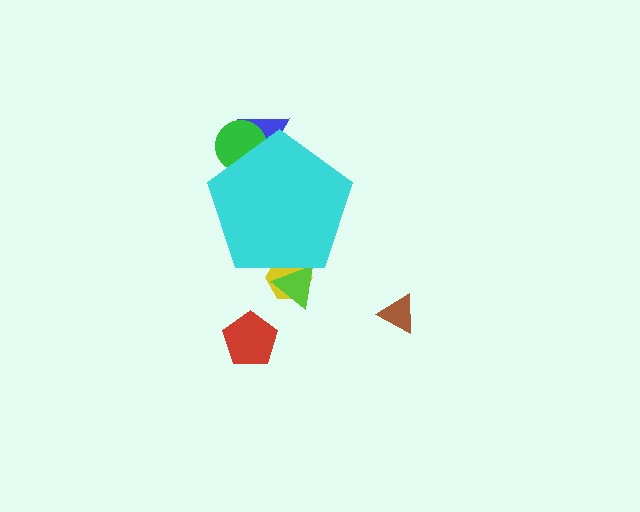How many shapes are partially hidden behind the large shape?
4 shapes are partially hidden.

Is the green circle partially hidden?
Yes, the green circle is partially hidden behind the cyan pentagon.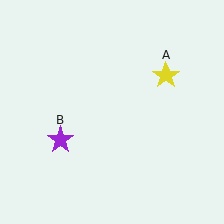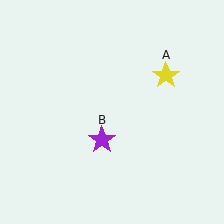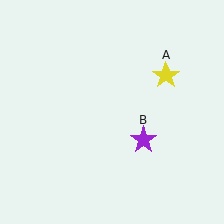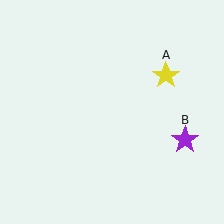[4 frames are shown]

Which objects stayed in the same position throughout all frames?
Yellow star (object A) remained stationary.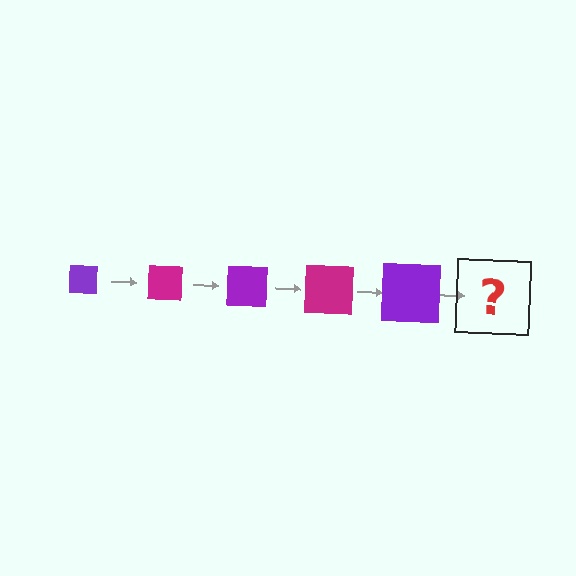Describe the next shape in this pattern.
It should be a magenta square, larger than the previous one.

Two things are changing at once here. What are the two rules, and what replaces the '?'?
The two rules are that the square grows larger each step and the color cycles through purple and magenta. The '?' should be a magenta square, larger than the previous one.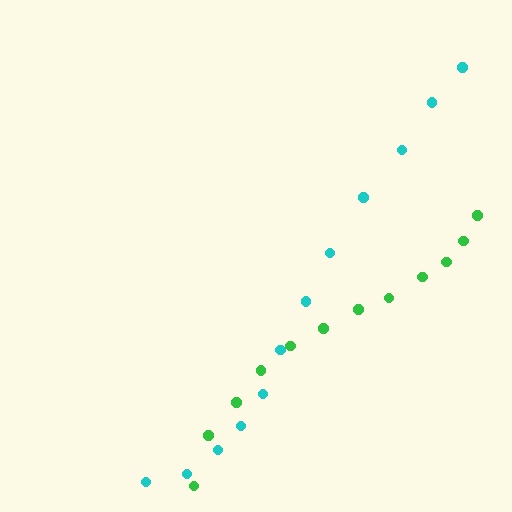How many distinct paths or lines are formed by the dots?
There are 2 distinct paths.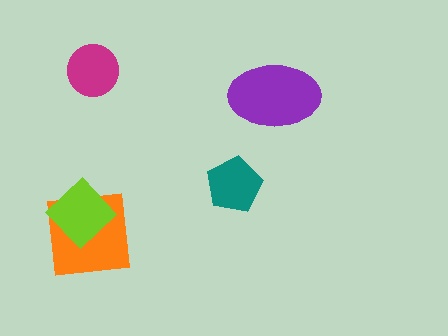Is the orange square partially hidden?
Yes, it is partially covered by another shape.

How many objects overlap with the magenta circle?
0 objects overlap with the magenta circle.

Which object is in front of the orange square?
The lime diamond is in front of the orange square.